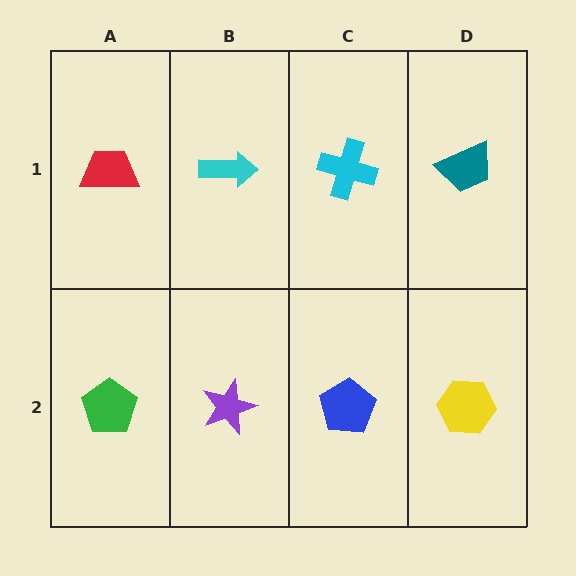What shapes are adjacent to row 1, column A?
A green pentagon (row 2, column A), a cyan arrow (row 1, column B).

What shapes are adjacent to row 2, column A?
A red trapezoid (row 1, column A), a purple star (row 2, column B).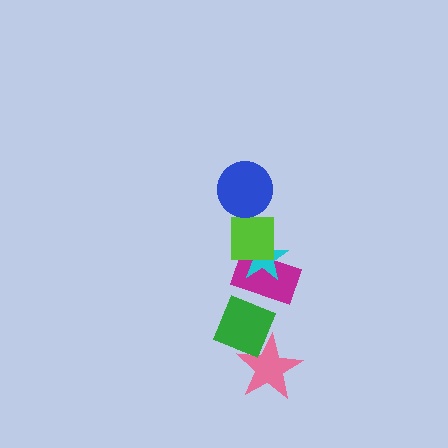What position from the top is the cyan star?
The cyan star is 3rd from the top.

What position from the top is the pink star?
The pink star is 6th from the top.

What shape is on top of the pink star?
The green diamond is on top of the pink star.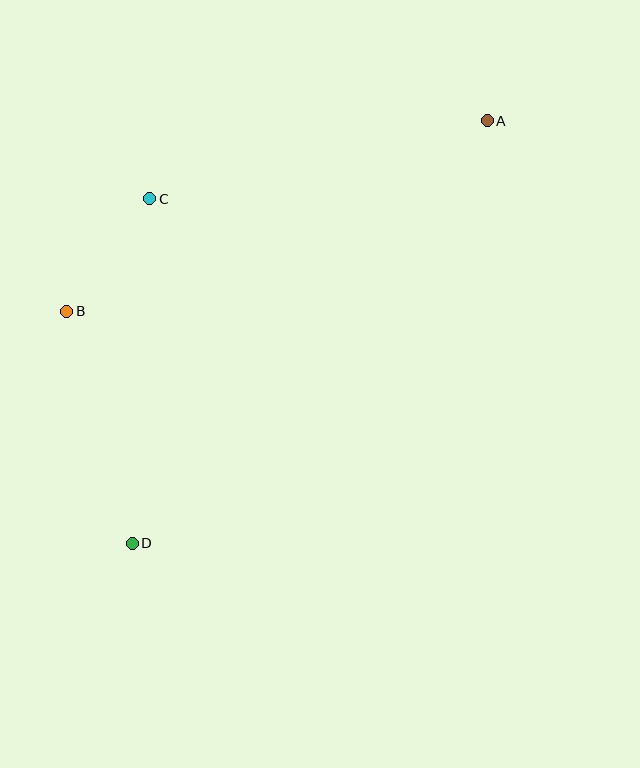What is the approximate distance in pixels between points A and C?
The distance between A and C is approximately 347 pixels.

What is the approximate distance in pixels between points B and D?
The distance between B and D is approximately 241 pixels.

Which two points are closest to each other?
Points B and C are closest to each other.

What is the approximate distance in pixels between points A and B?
The distance between A and B is approximately 462 pixels.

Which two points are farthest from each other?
Points A and D are farthest from each other.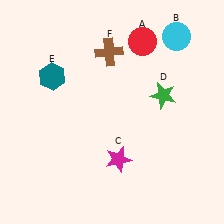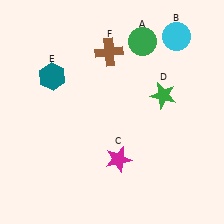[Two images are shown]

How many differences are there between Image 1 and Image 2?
There is 1 difference between the two images.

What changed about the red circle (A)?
In Image 1, A is red. In Image 2, it changed to green.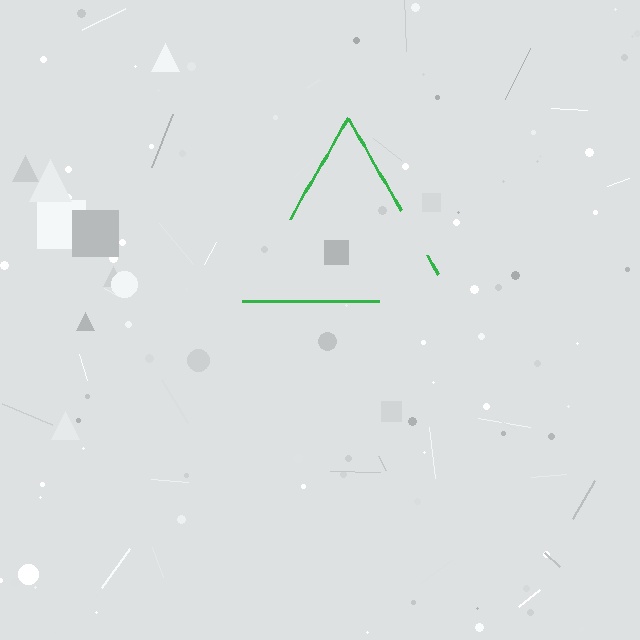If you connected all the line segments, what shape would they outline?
They would outline a triangle.